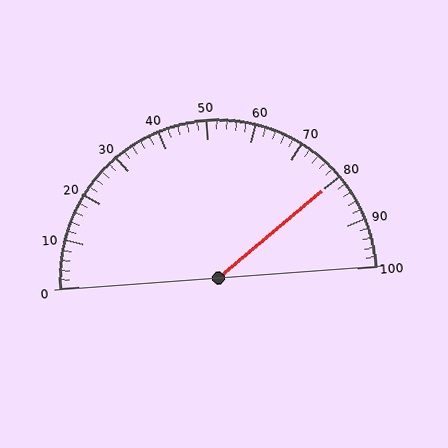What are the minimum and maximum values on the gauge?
The gauge ranges from 0 to 100.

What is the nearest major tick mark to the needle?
The nearest major tick mark is 80.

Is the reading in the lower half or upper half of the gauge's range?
The reading is in the upper half of the range (0 to 100).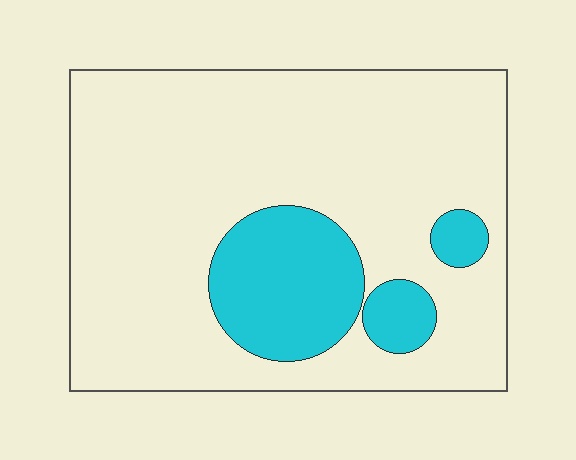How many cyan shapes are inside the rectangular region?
3.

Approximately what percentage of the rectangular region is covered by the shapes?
Approximately 20%.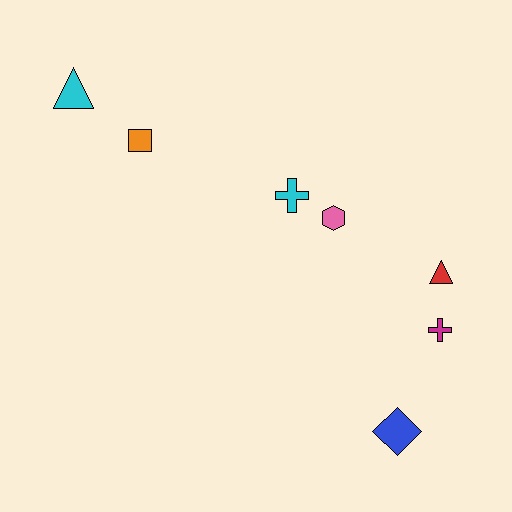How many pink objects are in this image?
There is 1 pink object.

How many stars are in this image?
There are no stars.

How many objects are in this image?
There are 7 objects.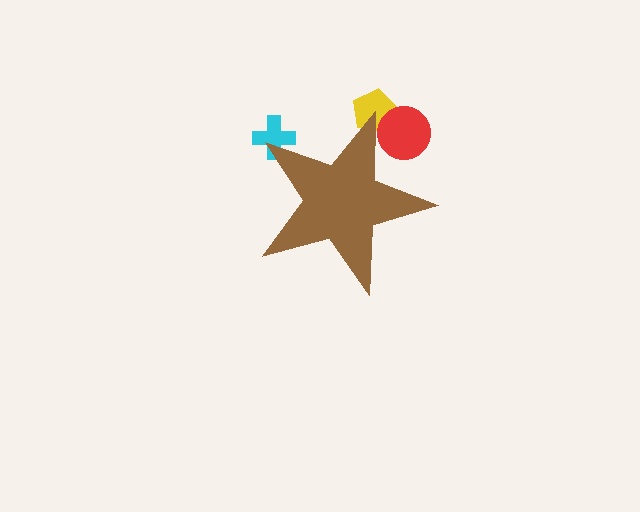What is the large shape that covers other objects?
A brown star.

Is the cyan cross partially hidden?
Yes, the cyan cross is partially hidden behind the brown star.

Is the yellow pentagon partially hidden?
Yes, the yellow pentagon is partially hidden behind the brown star.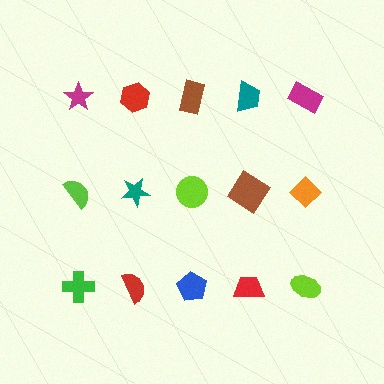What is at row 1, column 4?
A teal trapezoid.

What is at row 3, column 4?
A red trapezoid.